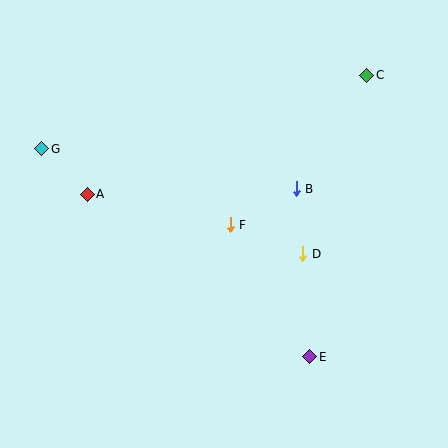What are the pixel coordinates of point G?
Point G is at (42, 149).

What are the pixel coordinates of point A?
Point A is at (87, 194).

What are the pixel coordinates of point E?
Point E is at (310, 357).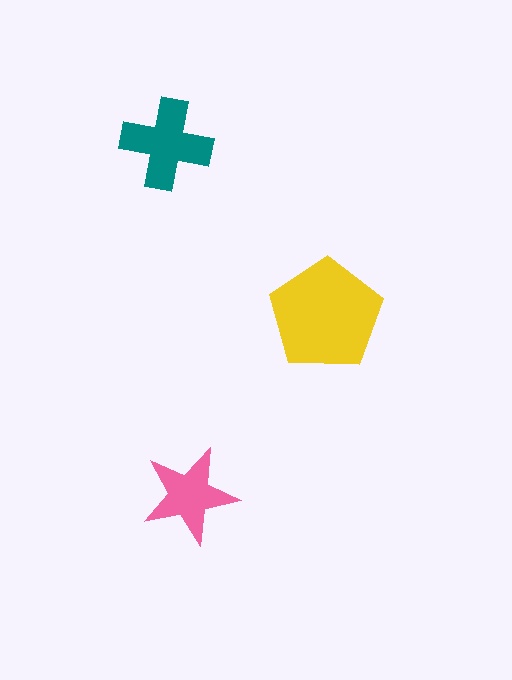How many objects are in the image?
There are 3 objects in the image.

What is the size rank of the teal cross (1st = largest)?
2nd.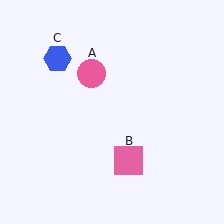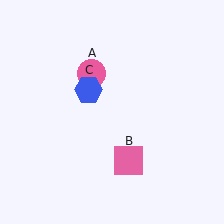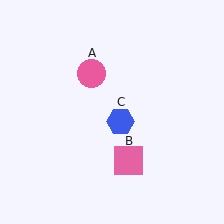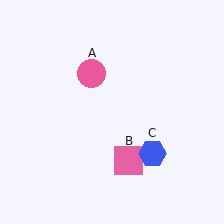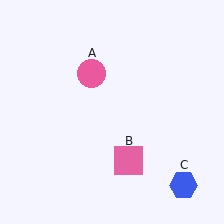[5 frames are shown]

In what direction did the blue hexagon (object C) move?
The blue hexagon (object C) moved down and to the right.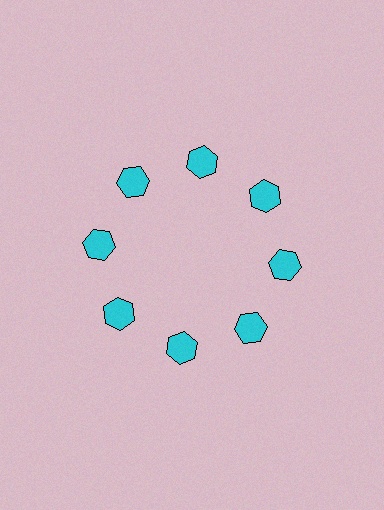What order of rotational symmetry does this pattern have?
This pattern has 8-fold rotational symmetry.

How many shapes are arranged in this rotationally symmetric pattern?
There are 8 shapes, arranged in 8 groups of 1.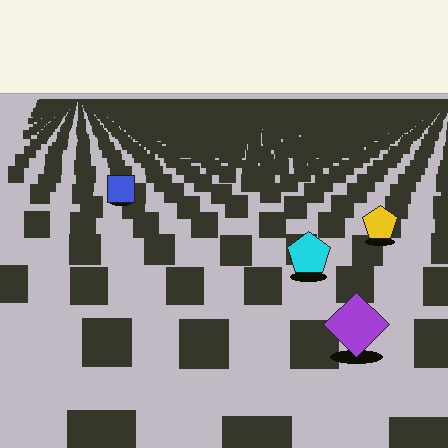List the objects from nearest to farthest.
From nearest to farthest: the purple diamond, the cyan pentagon, the yellow pentagon, the blue square.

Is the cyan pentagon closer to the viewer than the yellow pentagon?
Yes. The cyan pentagon is closer — you can tell from the texture gradient: the ground texture is coarser near it.